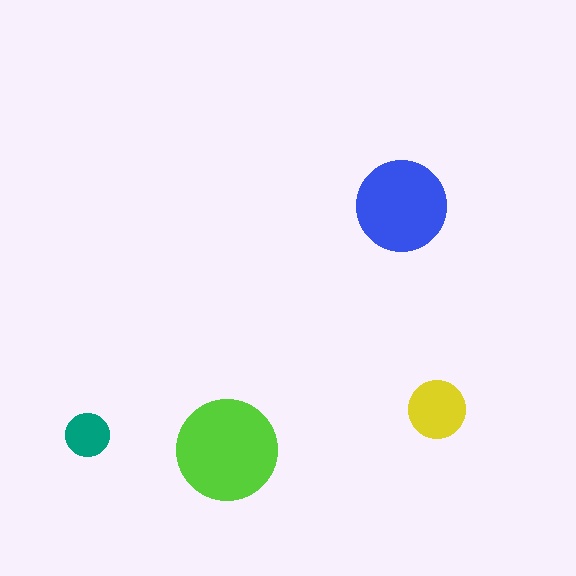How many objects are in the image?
There are 4 objects in the image.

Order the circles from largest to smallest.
the lime one, the blue one, the yellow one, the teal one.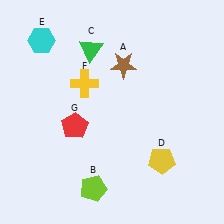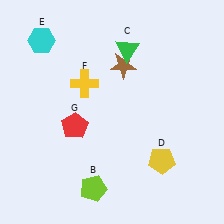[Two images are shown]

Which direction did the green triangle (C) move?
The green triangle (C) moved right.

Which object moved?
The green triangle (C) moved right.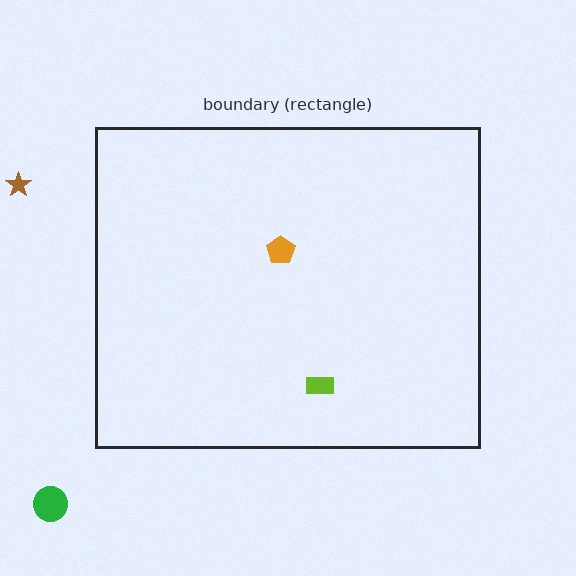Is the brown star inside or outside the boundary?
Outside.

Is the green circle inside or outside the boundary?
Outside.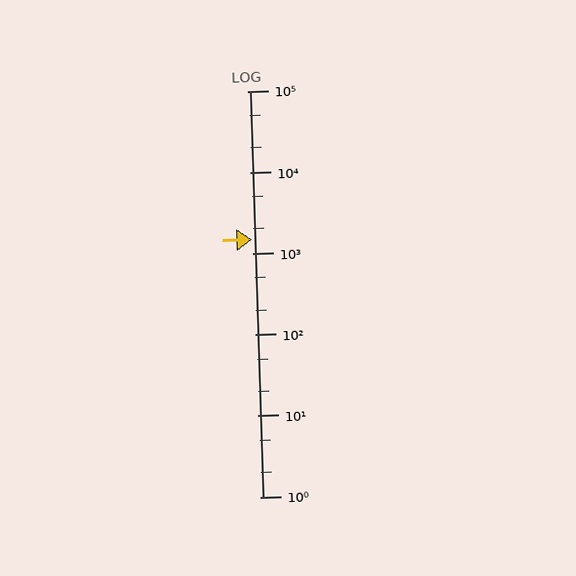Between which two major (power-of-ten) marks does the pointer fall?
The pointer is between 1000 and 10000.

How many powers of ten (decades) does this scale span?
The scale spans 5 decades, from 1 to 100000.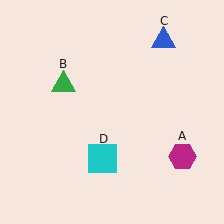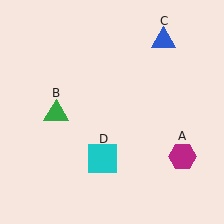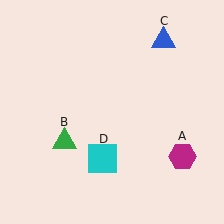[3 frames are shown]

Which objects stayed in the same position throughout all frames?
Magenta hexagon (object A) and blue triangle (object C) and cyan square (object D) remained stationary.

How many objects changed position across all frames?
1 object changed position: green triangle (object B).